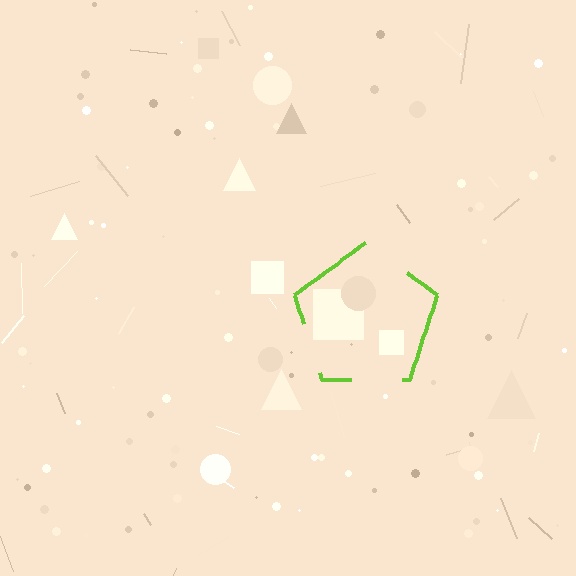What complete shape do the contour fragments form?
The contour fragments form a pentagon.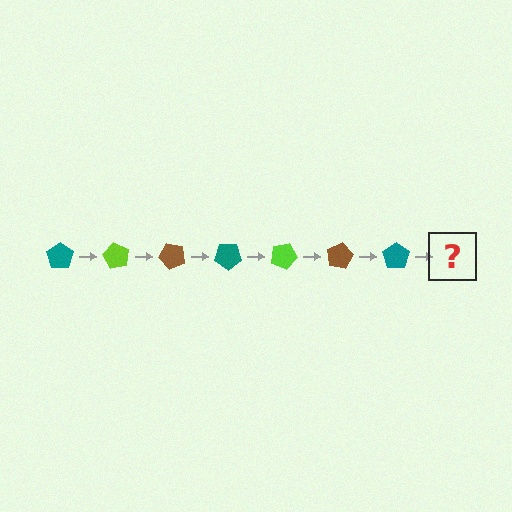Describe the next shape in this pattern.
It should be a lime pentagon, rotated 420 degrees from the start.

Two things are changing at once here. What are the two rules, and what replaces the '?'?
The two rules are that it rotates 60 degrees each step and the color cycles through teal, lime, and brown. The '?' should be a lime pentagon, rotated 420 degrees from the start.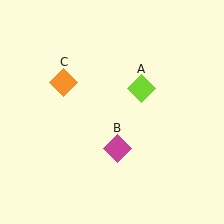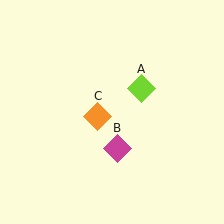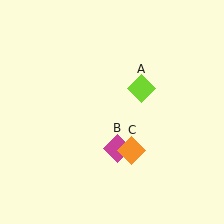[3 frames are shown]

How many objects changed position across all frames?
1 object changed position: orange diamond (object C).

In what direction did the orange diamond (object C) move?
The orange diamond (object C) moved down and to the right.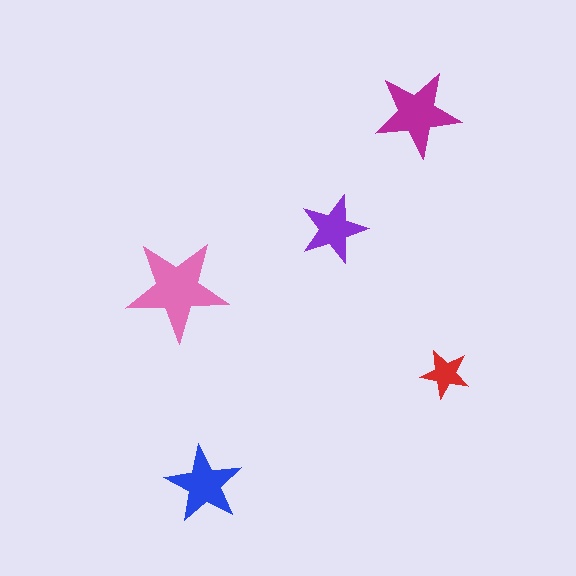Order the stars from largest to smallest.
the pink one, the magenta one, the blue one, the purple one, the red one.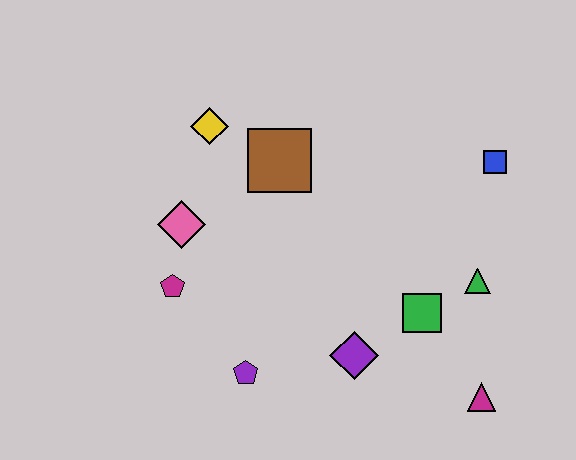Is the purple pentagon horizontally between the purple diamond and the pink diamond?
Yes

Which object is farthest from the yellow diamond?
The magenta triangle is farthest from the yellow diamond.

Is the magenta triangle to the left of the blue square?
Yes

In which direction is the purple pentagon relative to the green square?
The purple pentagon is to the left of the green square.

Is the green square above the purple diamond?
Yes